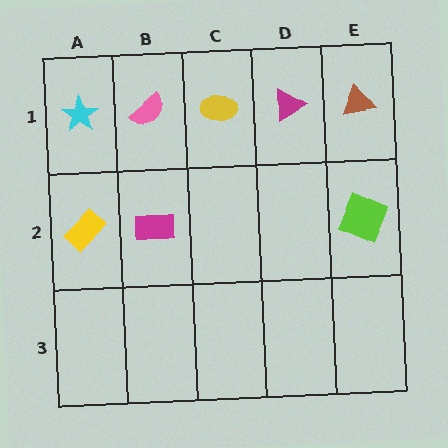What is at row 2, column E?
A lime square.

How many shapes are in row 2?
3 shapes.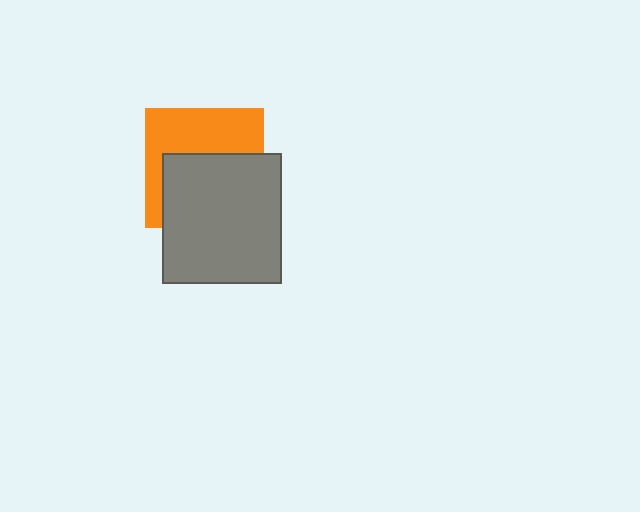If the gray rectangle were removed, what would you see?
You would see the complete orange square.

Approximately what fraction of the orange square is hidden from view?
Roughly 53% of the orange square is hidden behind the gray rectangle.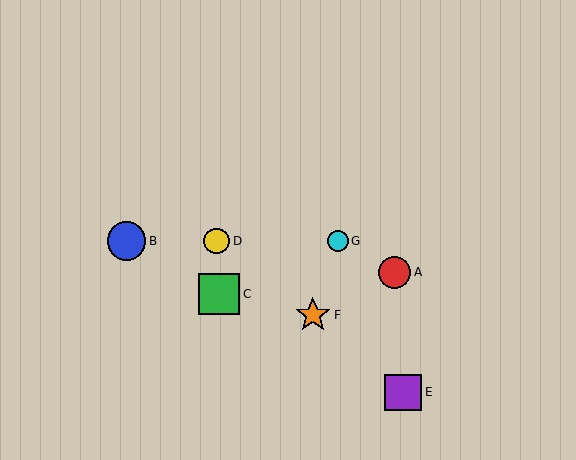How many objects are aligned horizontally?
3 objects (B, D, G) are aligned horizontally.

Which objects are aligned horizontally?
Objects B, D, G are aligned horizontally.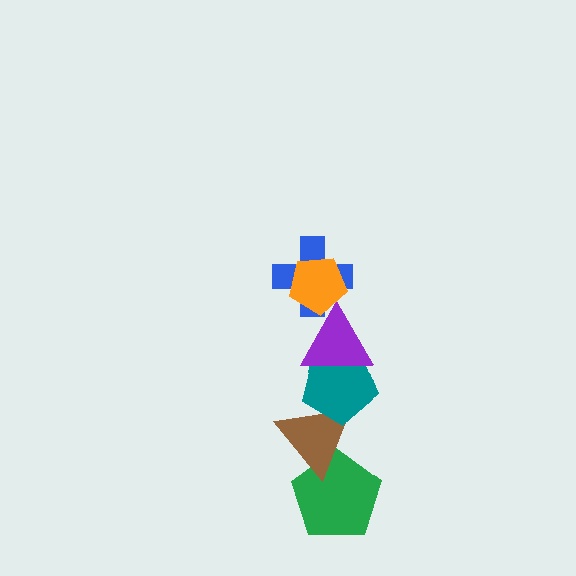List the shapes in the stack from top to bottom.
From top to bottom: the orange pentagon, the blue cross, the purple triangle, the teal pentagon, the brown triangle, the green pentagon.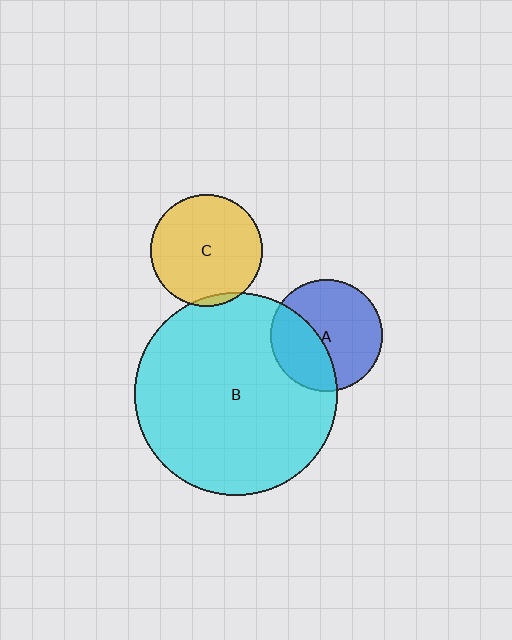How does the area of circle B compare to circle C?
Approximately 3.3 times.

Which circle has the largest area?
Circle B (cyan).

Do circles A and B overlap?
Yes.